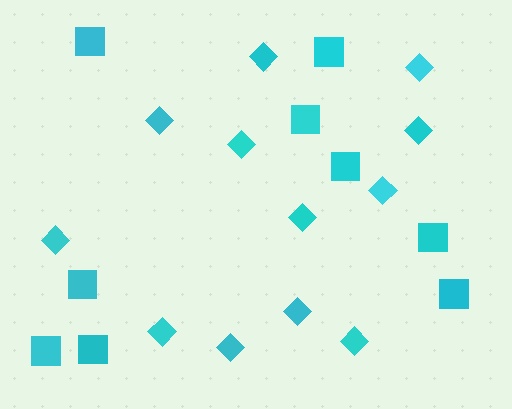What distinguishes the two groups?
There are 2 groups: one group of diamonds (12) and one group of squares (9).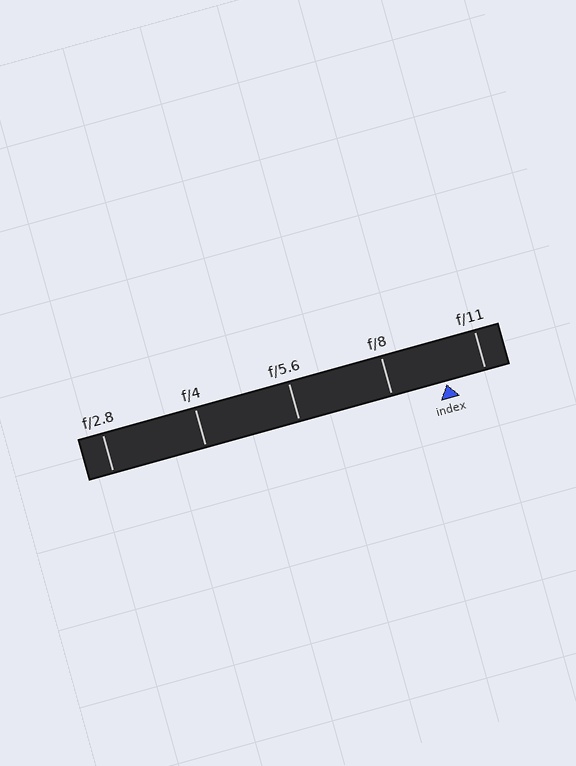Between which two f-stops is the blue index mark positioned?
The index mark is between f/8 and f/11.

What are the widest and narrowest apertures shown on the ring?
The widest aperture shown is f/2.8 and the narrowest is f/11.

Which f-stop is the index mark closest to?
The index mark is closest to f/11.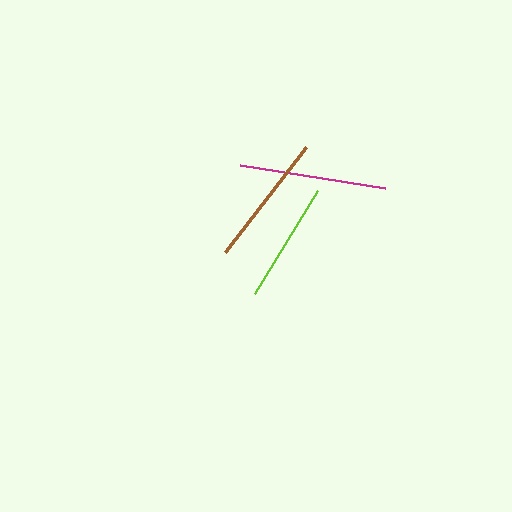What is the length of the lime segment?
The lime segment is approximately 121 pixels long.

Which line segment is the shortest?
The lime line is the shortest at approximately 121 pixels.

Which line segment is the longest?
The magenta line is the longest at approximately 147 pixels.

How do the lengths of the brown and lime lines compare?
The brown and lime lines are approximately the same length.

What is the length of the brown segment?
The brown segment is approximately 132 pixels long.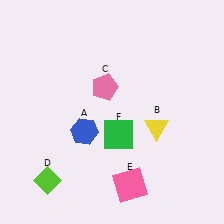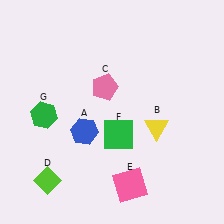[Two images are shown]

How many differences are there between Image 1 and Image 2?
There is 1 difference between the two images.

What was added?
A green hexagon (G) was added in Image 2.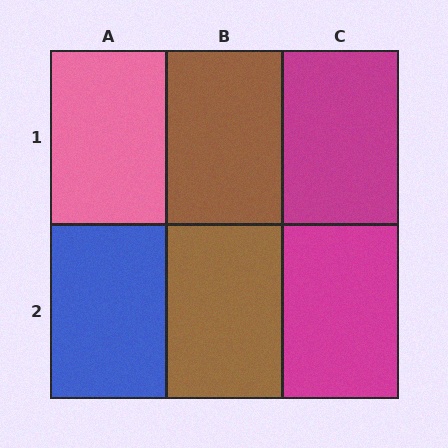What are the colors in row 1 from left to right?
Pink, brown, magenta.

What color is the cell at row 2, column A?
Blue.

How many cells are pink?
1 cell is pink.